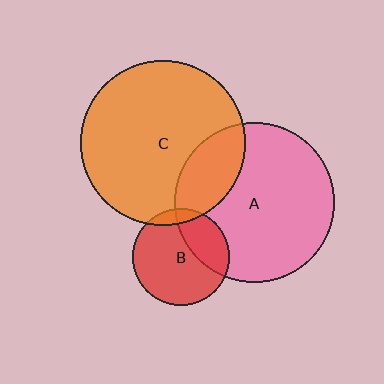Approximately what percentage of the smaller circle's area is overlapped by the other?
Approximately 20%.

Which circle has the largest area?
Circle C (orange).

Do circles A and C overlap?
Yes.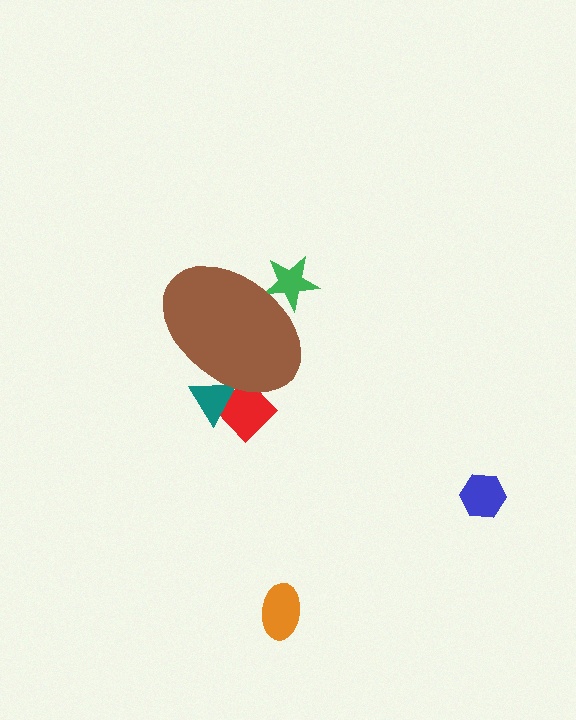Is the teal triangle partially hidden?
Yes, the teal triangle is partially hidden behind the brown ellipse.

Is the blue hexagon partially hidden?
No, the blue hexagon is fully visible.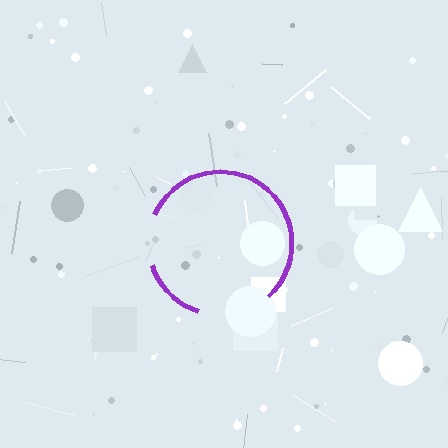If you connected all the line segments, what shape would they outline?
They would outline a circle.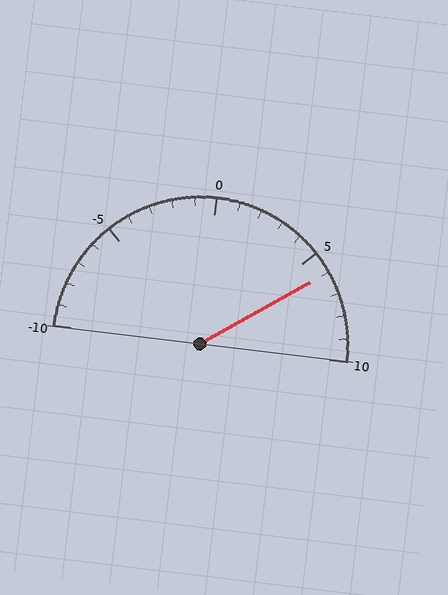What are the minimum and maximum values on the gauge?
The gauge ranges from -10 to 10.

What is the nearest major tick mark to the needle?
The nearest major tick mark is 5.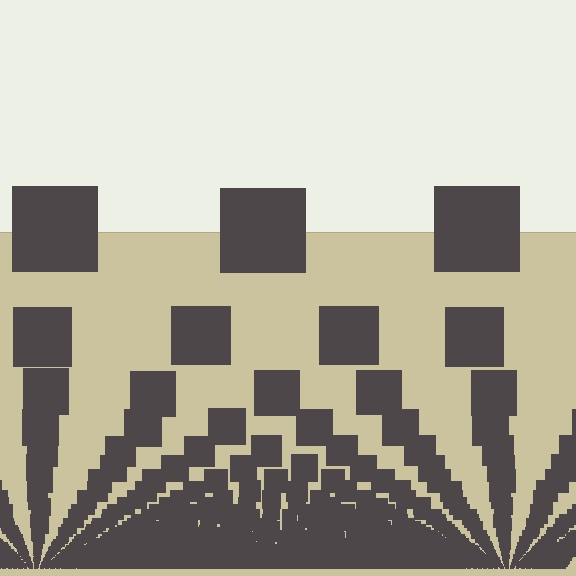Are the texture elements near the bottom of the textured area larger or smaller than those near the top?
Smaller. The gradient is inverted — elements near the bottom are smaller and denser.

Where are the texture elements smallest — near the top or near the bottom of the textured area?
Near the bottom.